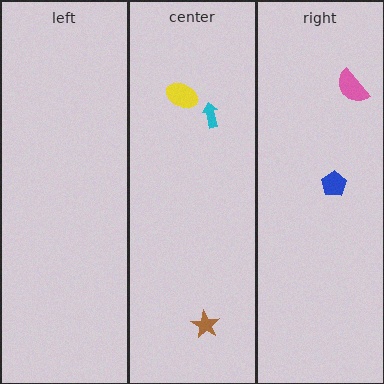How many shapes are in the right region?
2.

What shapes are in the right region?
The pink semicircle, the blue pentagon.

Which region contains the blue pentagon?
The right region.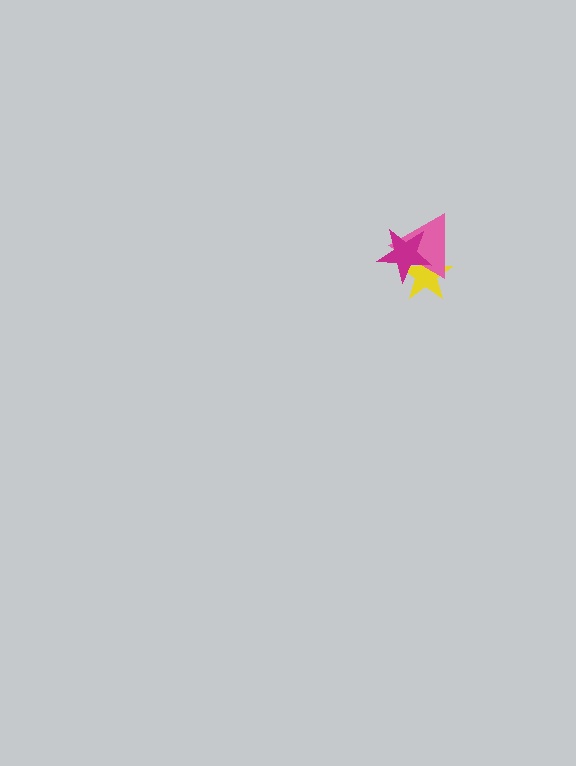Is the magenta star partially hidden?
No, no other shape covers it.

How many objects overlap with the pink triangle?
2 objects overlap with the pink triangle.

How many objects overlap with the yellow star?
2 objects overlap with the yellow star.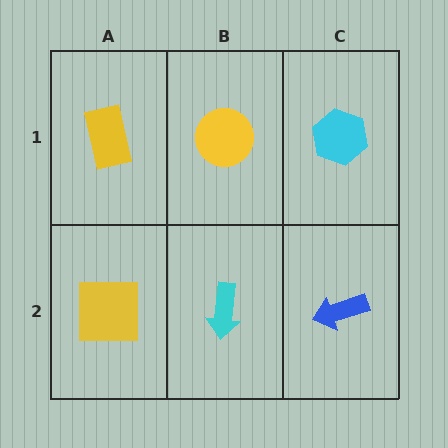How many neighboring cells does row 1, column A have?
2.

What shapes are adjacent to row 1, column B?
A cyan arrow (row 2, column B), a yellow rectangle (row 1, column A), a cyan hexagon (row 1, column C).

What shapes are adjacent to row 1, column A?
A yellow square (row 2, column A), a yellow circle (row 1, column B).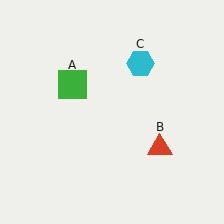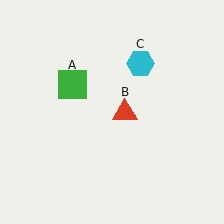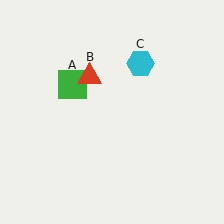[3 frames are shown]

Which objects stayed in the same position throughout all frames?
Green square (object A) and cyan hexagon (object C) remained stationary.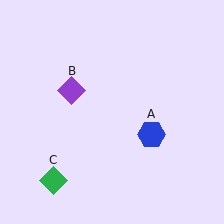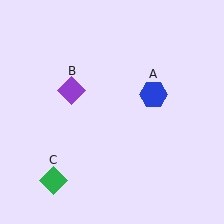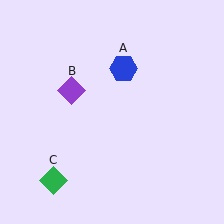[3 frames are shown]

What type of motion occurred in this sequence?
The blue hexagon (object A) rotated counterclockwise around the center of the scene.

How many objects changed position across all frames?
1 object changed position: blue hexagon (object A).